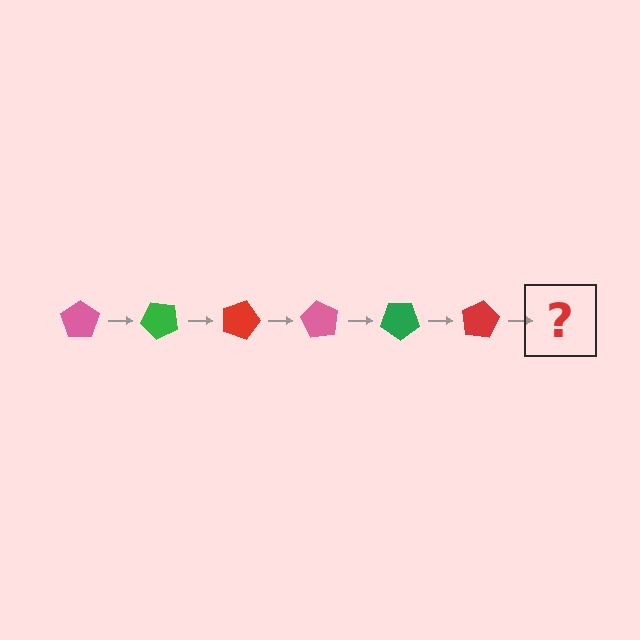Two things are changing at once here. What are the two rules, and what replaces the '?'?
The two rules are that it rotates 45 degrees each step and the color cycles through pink, green, and red. The '?' should be a pink pentagon, rotated 270 degrees from the start.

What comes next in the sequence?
The next element should be a pink pentagon, rotated 270 degrees from the start.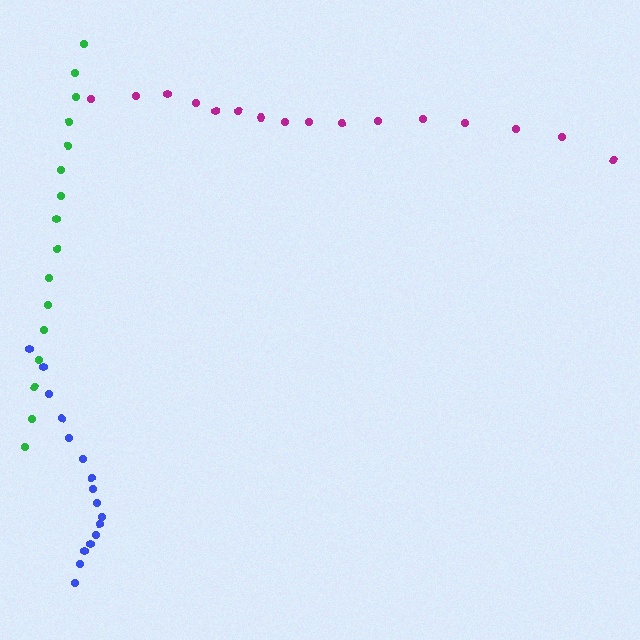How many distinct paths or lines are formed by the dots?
There are 3 distinct paths.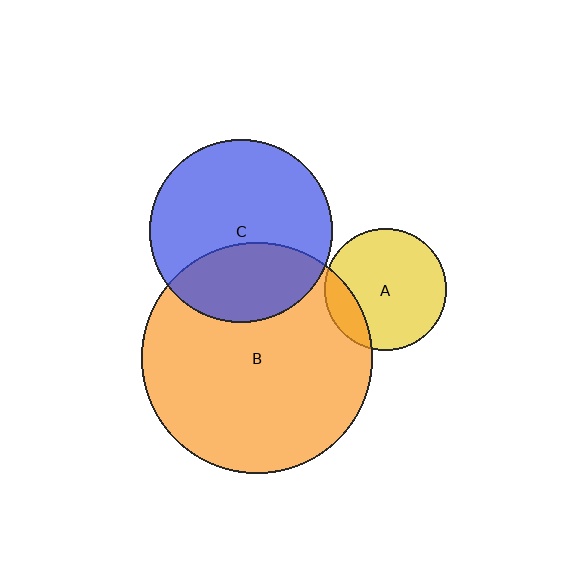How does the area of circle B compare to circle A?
Approximately 3.6 times.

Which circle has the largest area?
Circle B (orange).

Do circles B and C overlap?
Yes.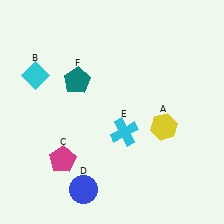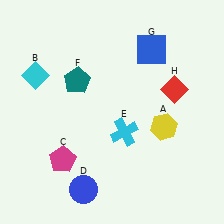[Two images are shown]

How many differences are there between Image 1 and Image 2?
There are 2 differences between the two images.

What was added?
A blue square (G), a red diamond (H) were added in Image 2.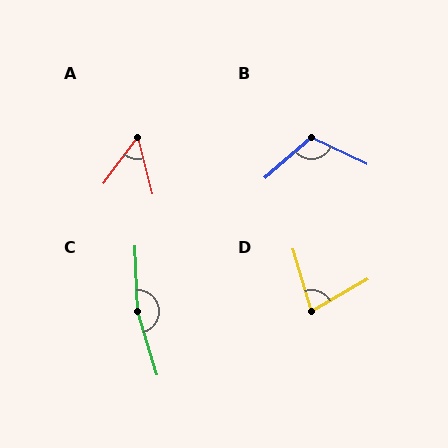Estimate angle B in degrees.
Approximately 114 degrees.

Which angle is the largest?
C, at approximately 166 degrees.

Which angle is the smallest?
A, at approximately 51 degrees.